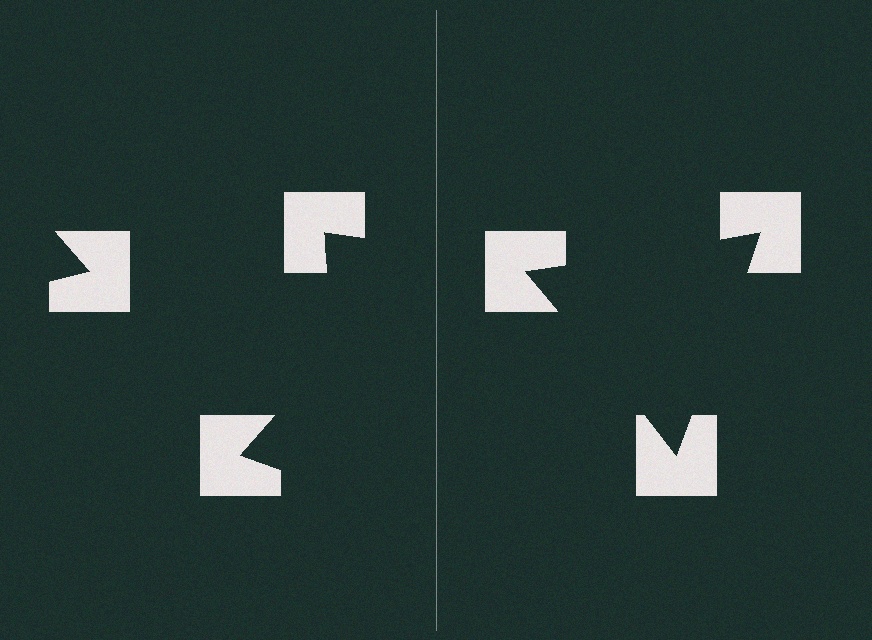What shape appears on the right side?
An illusory triangle.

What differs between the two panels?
The notched squares are positioned identically on both sides; only the wedge orientations differ. On the right they align to a triangle; on the left they are misaligned.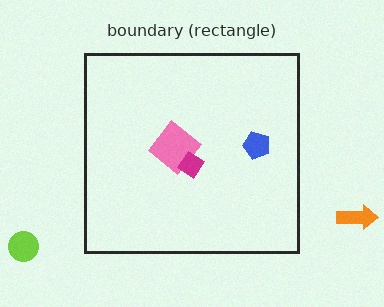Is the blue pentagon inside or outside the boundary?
Inside.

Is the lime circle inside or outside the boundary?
Outside.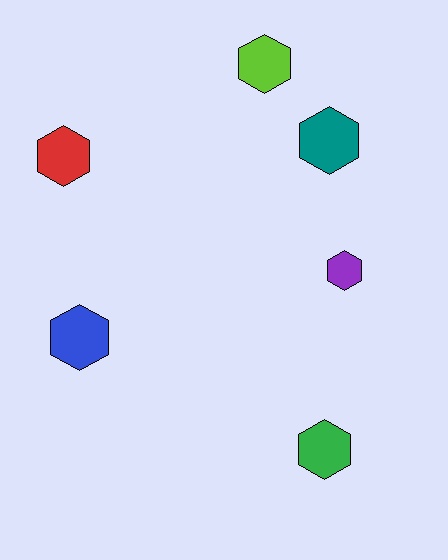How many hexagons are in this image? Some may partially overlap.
There are 6 hexagons.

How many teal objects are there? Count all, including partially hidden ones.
There is 1 teal object.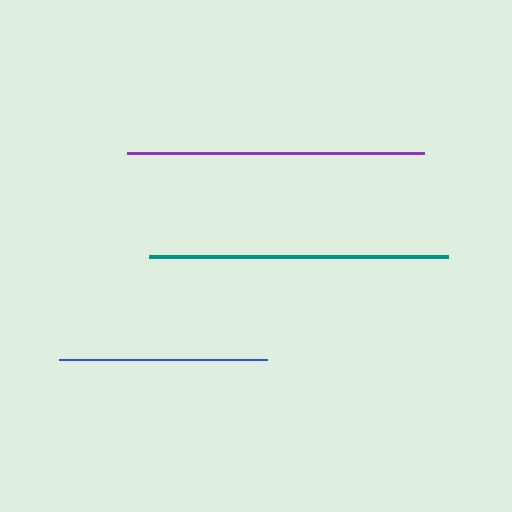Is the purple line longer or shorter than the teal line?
The teal line is longer than the purple line.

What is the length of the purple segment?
The purple segment is approximately 296 pixels long.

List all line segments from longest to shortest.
From longest to shortest: teal, purple, blue.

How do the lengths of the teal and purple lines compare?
The teal and purple lines are approximately the same length.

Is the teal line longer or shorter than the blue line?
The teal line is longer than the blue line.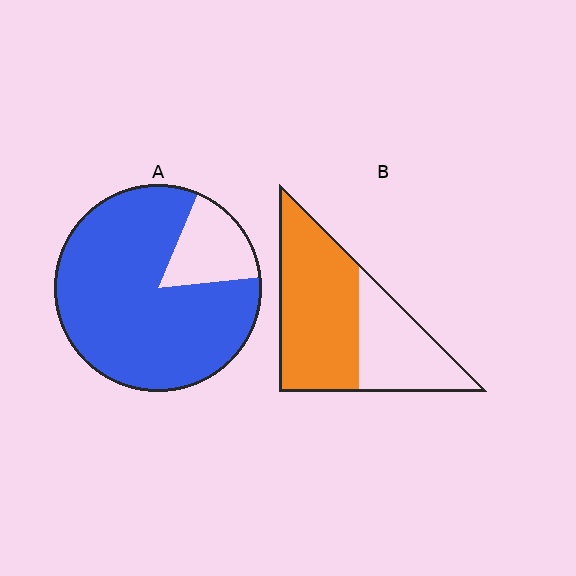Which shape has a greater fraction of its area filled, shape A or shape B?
Shape A.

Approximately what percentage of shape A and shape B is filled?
A is approximately 85% and B is approximately 60%.